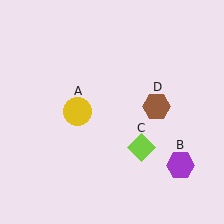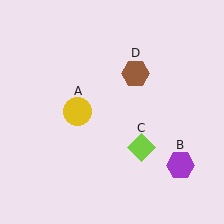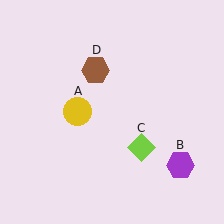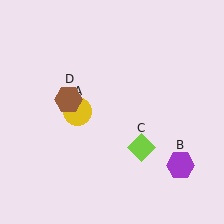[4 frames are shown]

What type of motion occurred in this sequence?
The brown hexagon (object D) rotated counterclockwise around the center of the scene.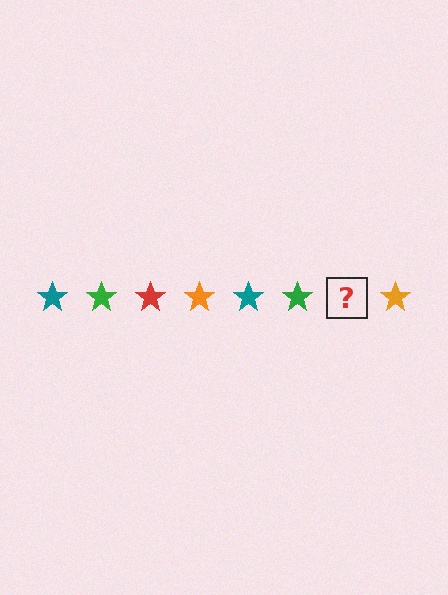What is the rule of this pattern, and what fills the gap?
The rule is that the pattern cycles through teal, green, red, orange stars. The gap should be filled with a red star.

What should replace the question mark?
The question mark should be replaced with a red star.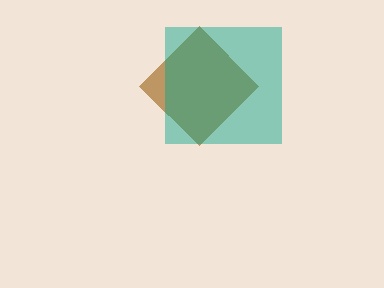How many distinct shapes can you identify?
There are 2 distinct shapes: a brown diamond, a teal square.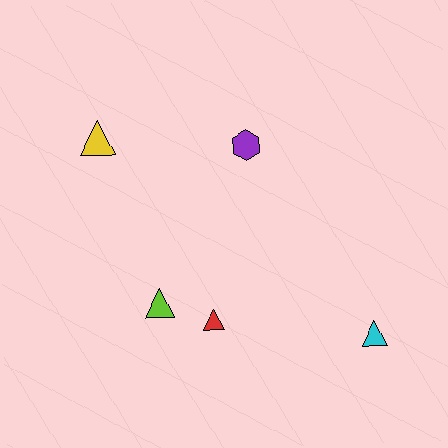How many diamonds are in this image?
There are no diamonds.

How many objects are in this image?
There are 5 objects.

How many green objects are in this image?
There are no green objects.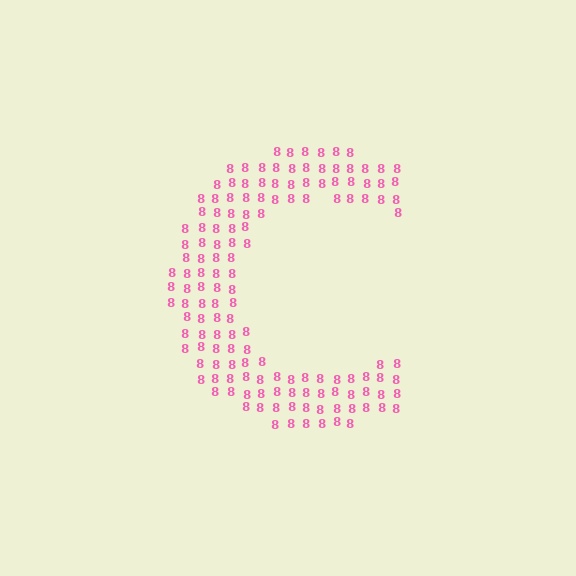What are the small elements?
The small elements are digit 8's.